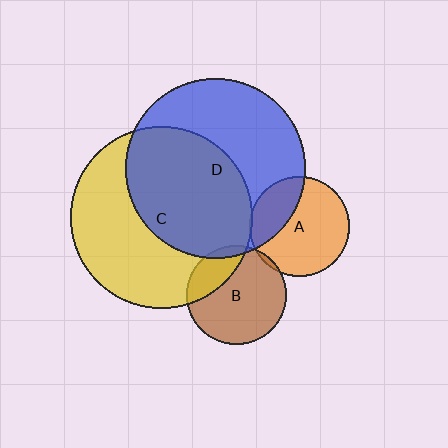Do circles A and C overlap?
Yes.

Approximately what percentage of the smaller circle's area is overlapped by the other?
Approximately 5%.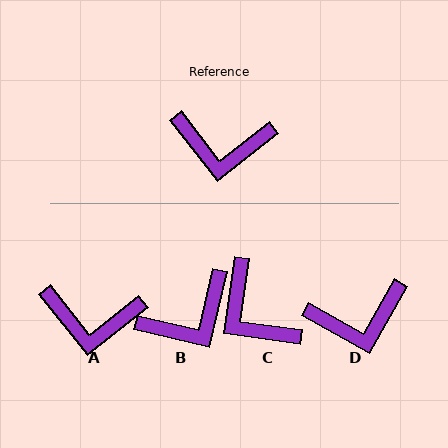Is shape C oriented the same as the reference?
No, it is off by about 46 degrees.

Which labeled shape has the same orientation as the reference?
A.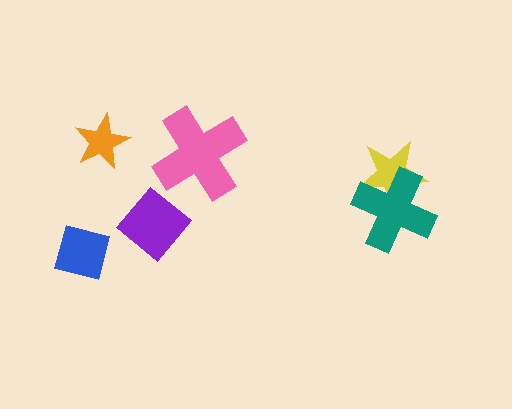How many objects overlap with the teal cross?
1 object overlaps with the teal cross.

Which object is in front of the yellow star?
The teal cross is in front of the yellow star.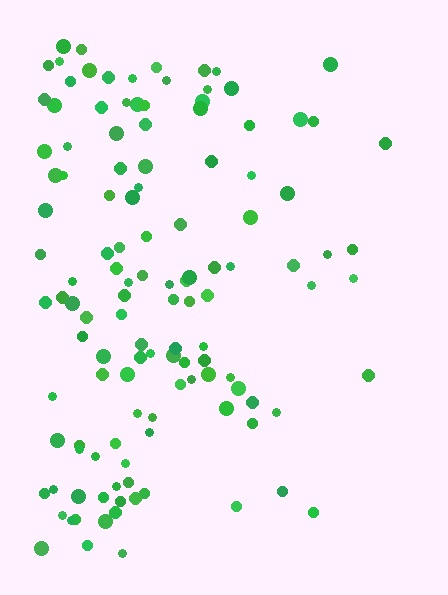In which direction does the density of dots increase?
From right to left, with the left side densest.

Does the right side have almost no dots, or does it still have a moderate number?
Still a moderate number, just noticeably fewer than the left.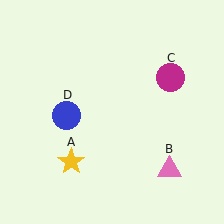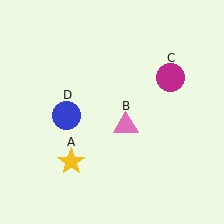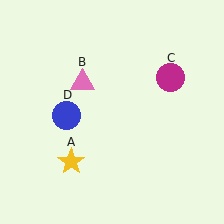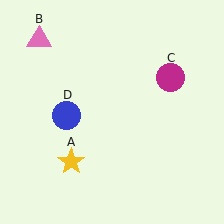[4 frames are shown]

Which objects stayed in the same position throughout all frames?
Yellow star (object A) and magenta circle (object C) and blue circle (object D) remained stationary.